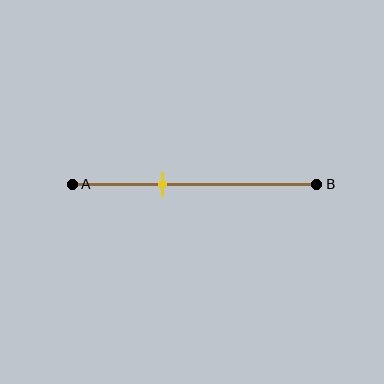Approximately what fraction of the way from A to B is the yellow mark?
The yellow mark is approximately 35% of the way from A to B.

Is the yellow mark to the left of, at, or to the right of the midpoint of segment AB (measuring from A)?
The yellow mark is to the left of the midpoint of segment AB.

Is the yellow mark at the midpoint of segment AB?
No, the mark is at about 35% from A, not at the 50% midpoint.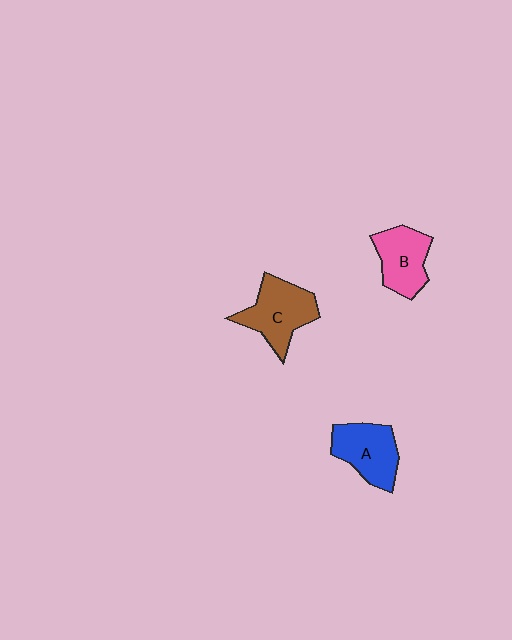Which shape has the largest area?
Shape C (brown).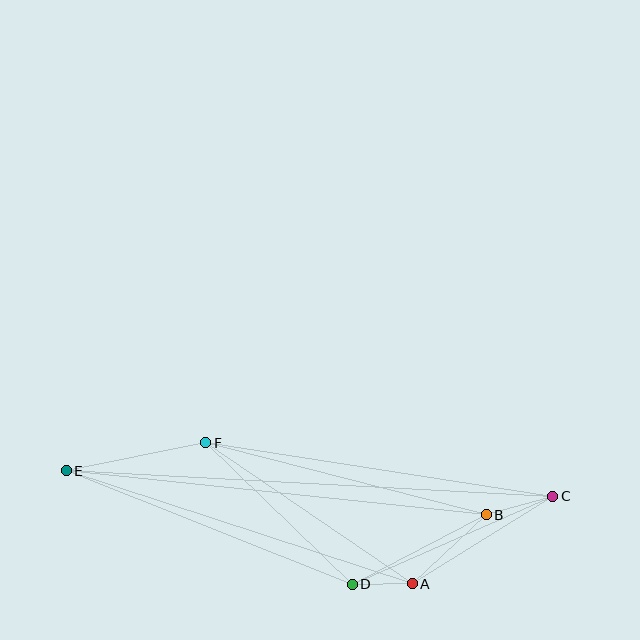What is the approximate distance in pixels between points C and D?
The distance between C and D is approximately 219 pixels.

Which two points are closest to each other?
Points A and D are closest to each other.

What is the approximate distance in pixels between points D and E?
The distance between D and E is approximately 307 pixels.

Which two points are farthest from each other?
Points C and E are farthest from each other.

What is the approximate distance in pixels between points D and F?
The distance between D and F is approximately 204 pixels.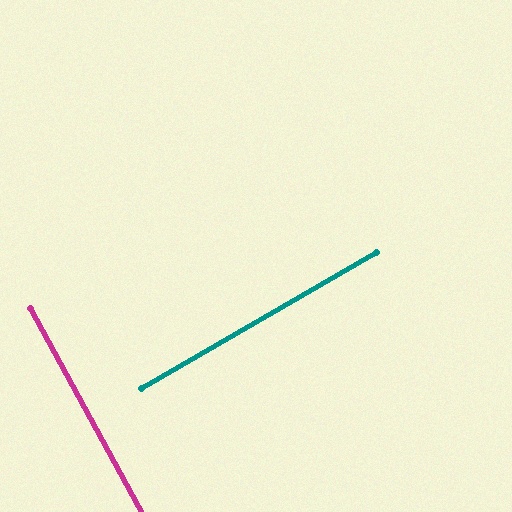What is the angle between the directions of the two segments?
Approximately 88 degrees.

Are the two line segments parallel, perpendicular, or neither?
Perpendicular — they meet at approximately 88°.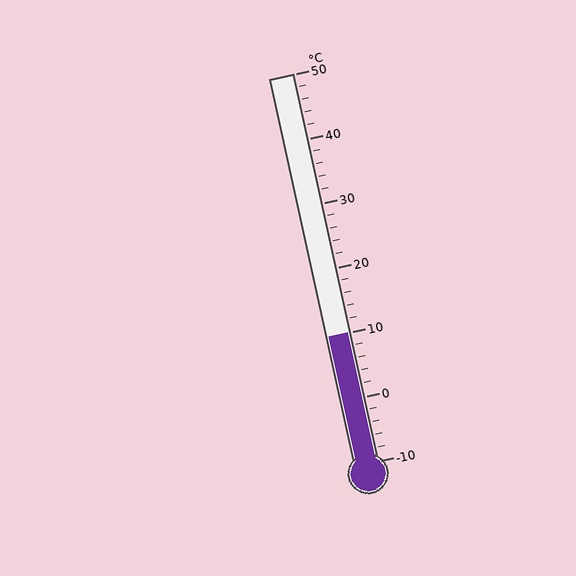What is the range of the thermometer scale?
The thermometer scale ranges from -10°C to 50°C.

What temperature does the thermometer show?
The thermometer shows approximately 10°C.